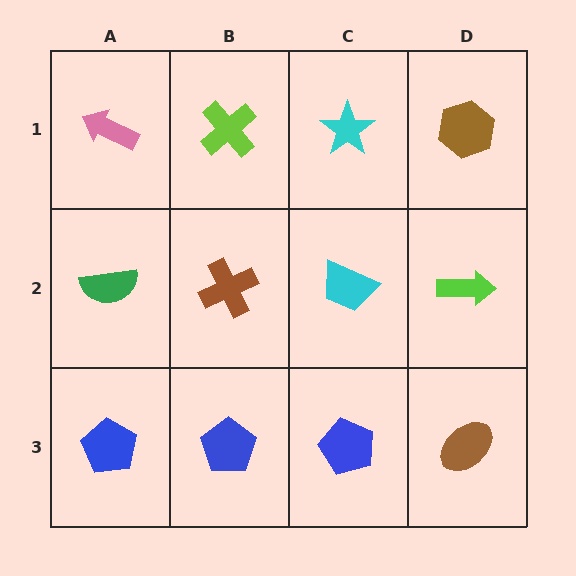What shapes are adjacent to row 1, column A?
A green semicircle (row 2, column A), a lime cross (row 1, column B).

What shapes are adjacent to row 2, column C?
A cyan star (row 1, column C), a blue pentagon (row 3, column C), a brown cross (row 2, column B), a lime arrow (row 2, column D).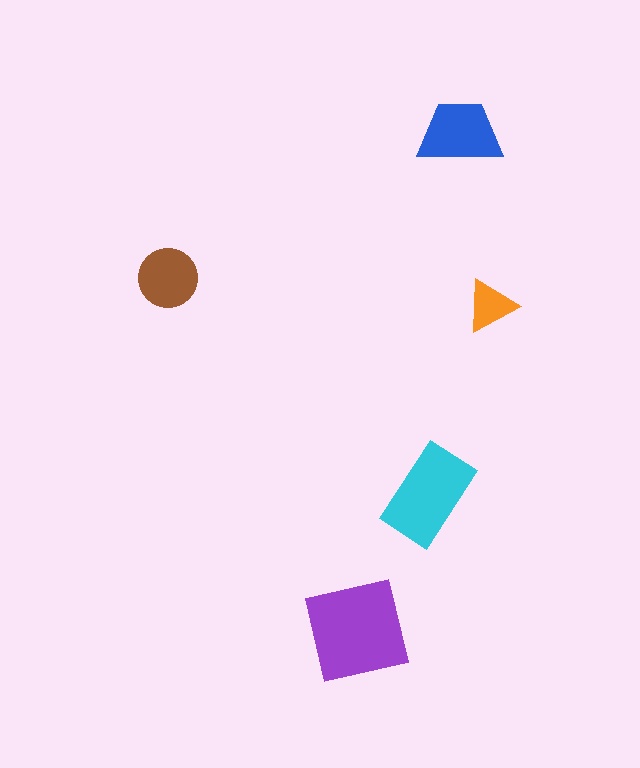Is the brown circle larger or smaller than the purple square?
Smaller.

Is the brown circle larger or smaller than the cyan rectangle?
Smaller.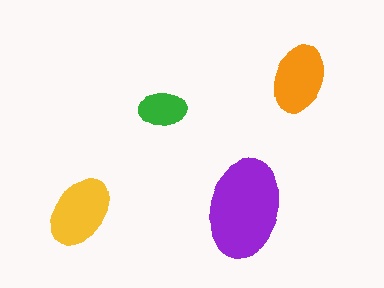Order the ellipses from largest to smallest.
the purple one, the yellow one, the orange one, the green one.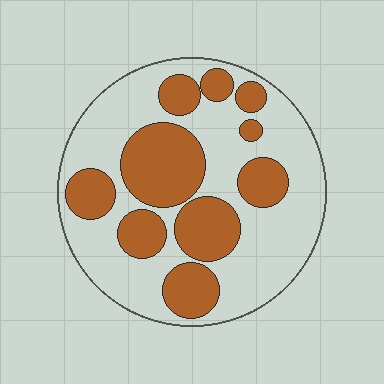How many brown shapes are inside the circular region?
10.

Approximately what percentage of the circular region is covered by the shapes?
Approximately 40%.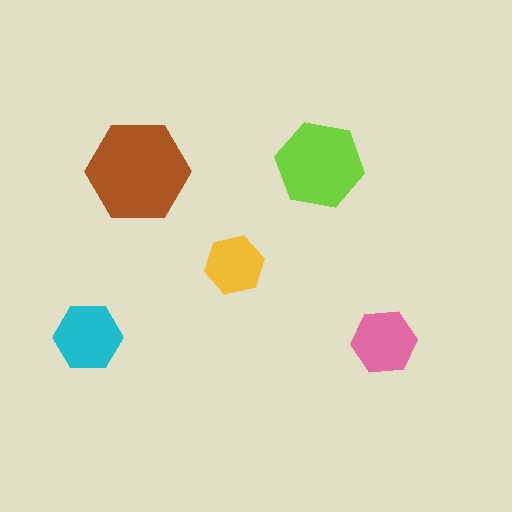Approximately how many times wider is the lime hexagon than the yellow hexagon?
About 1.5 times wider.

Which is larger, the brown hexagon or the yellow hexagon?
The brown one.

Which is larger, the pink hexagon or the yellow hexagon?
The pink one.